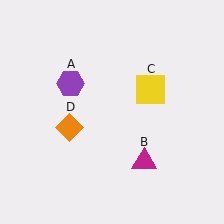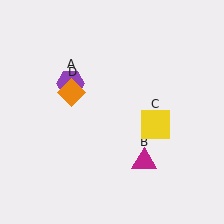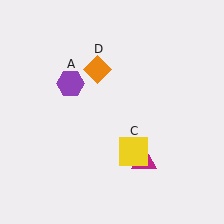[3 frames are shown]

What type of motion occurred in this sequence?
The yellow square (object C), orange diamond (object D) rotated clockwise around the center of the scene.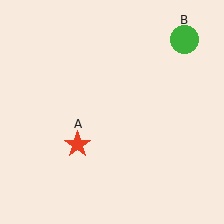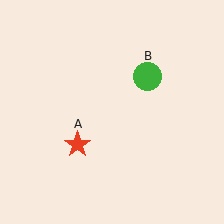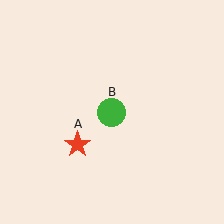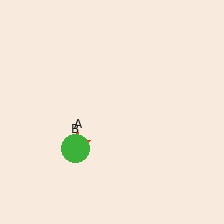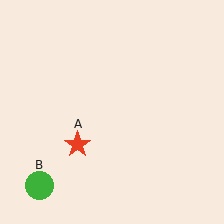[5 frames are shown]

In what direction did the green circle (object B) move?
The green circle (object B) moved down and to the left.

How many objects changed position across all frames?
1 object changed position: green circle (object B).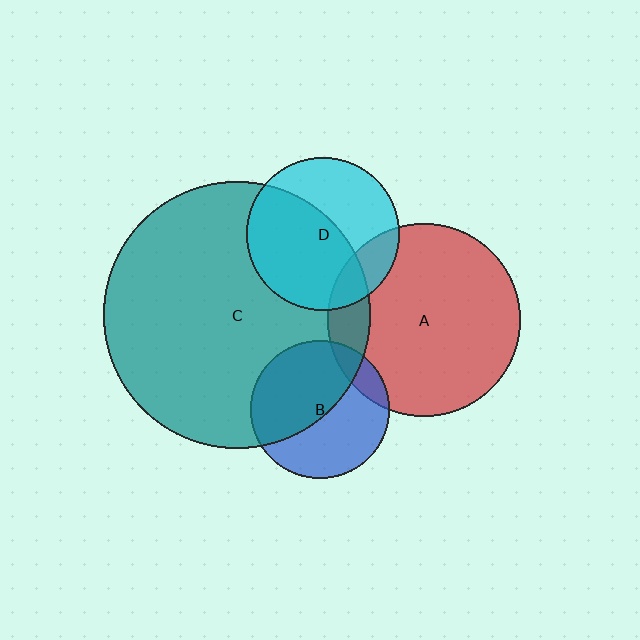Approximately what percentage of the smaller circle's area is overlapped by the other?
Approximately 15%.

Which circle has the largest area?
Circle C (teal).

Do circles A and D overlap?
Yes.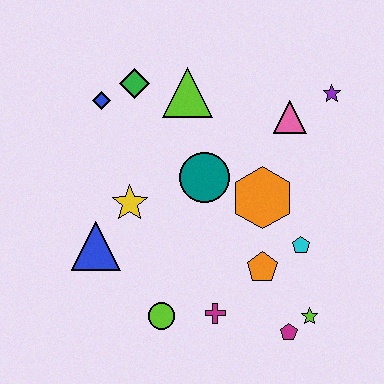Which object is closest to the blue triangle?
The yellow star is closest to the blue triangle.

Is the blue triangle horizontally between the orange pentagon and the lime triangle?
No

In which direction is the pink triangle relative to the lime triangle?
The pink triangle is to the right of the lime triangle.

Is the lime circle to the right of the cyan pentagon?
No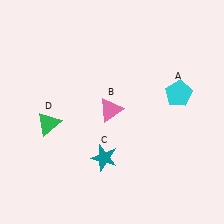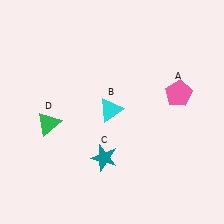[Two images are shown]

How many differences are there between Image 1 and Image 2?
There are 2 differences between the two images.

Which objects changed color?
A changed from cyan to pink. B changed from pink to cyan.